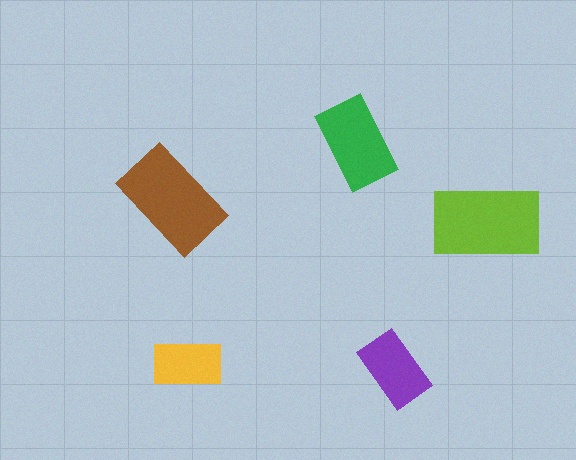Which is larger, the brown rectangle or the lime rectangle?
The lime one.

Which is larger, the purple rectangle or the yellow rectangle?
The purple one.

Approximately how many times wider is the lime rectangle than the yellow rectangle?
About 1.5 times wider.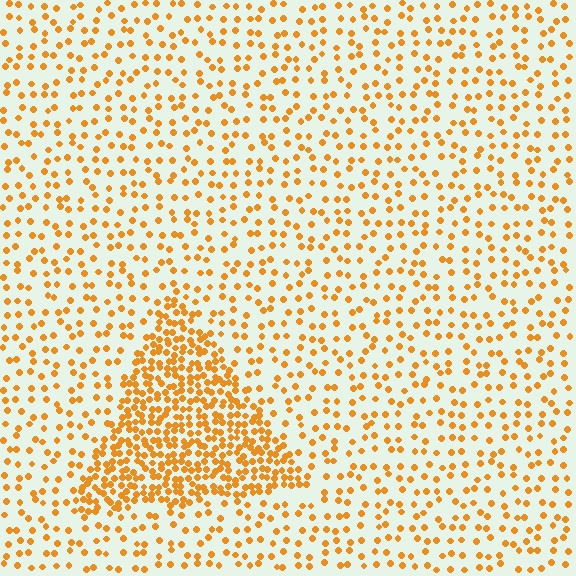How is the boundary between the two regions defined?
The boundary is defined by a change in element density (approximately 2.7x ratio). All elements are the same color, size, and shape.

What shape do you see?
I see a triangle.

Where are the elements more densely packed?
The elements are more densely packed inside the triangle boundary.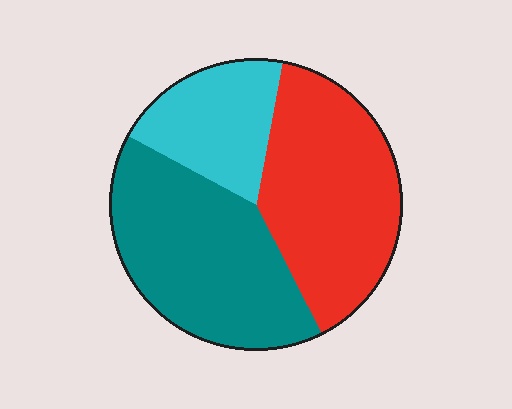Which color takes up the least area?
Cyan, at roughly 20%.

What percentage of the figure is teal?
Teal covers around 40% of the figure.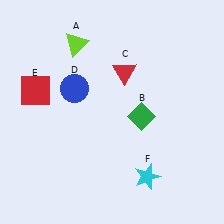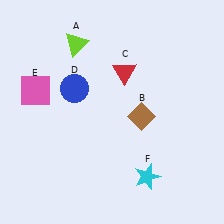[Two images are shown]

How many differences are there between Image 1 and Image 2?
There are 2 differences between the two images.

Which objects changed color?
B changed from green to brown. E changed from red to pink.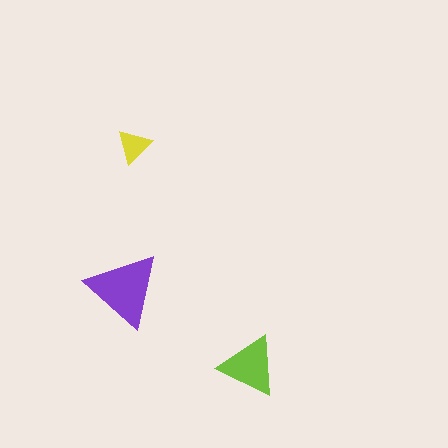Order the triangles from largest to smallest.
the purple one, the lime one, the yellow one.